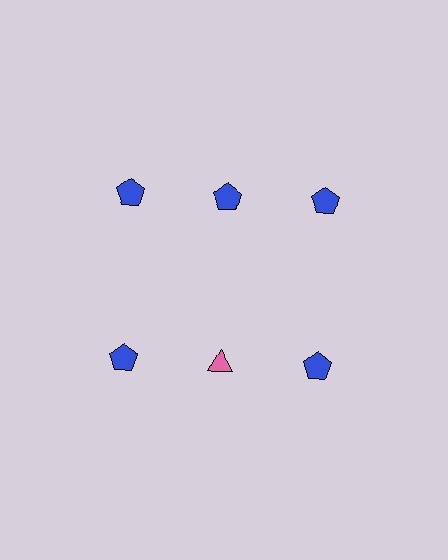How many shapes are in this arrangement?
There are 6 shapes arranged in a grid pattern.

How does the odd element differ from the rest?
It differs in both color (pink instead of blue) and shape (triangle instead of pentagon).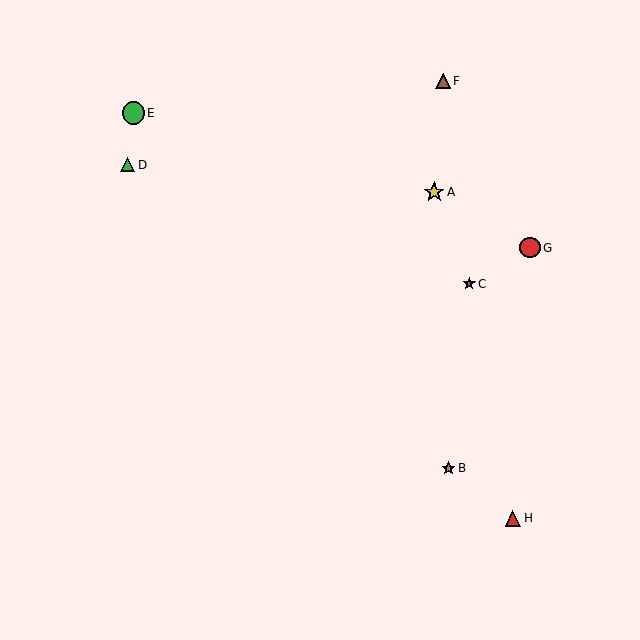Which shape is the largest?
The green circle (labeled E) is the largest.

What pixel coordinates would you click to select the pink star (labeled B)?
Click at (448, 468) to select the pink star B.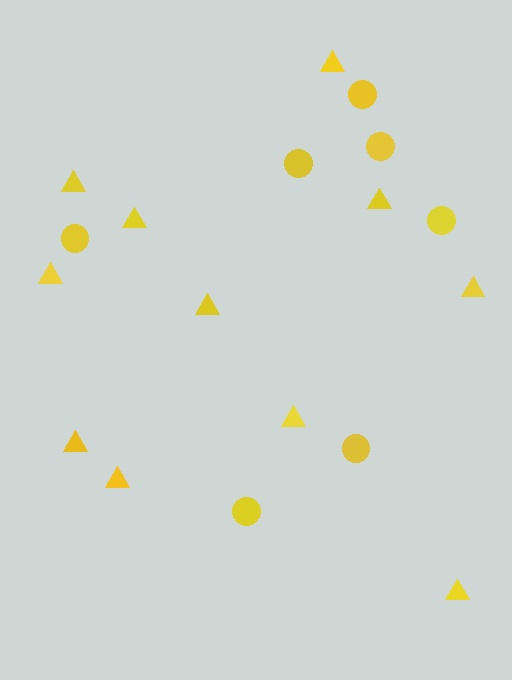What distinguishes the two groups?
There are 2 groups: one group of triangles (11) and one group of circles (7).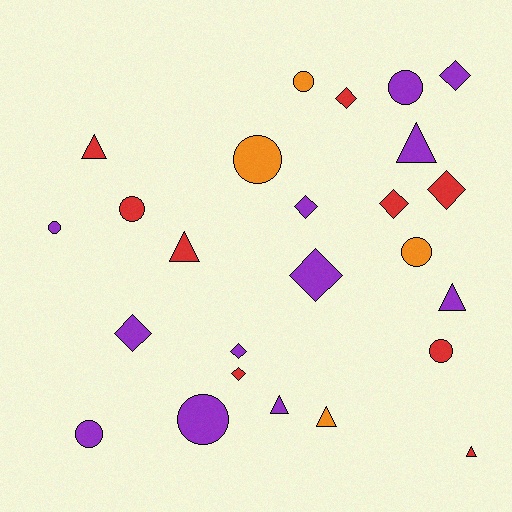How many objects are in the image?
There are 25 objects.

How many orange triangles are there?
There is 1 orange triangle.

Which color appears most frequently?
Purple, with 12 objects.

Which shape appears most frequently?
Circle, with 9 objects.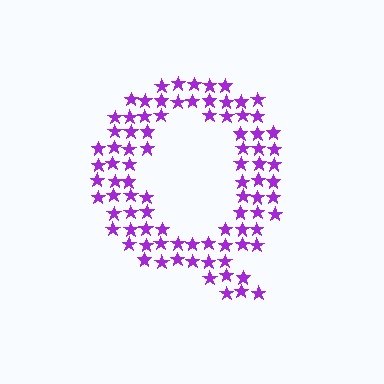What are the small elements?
The small elements are stars.